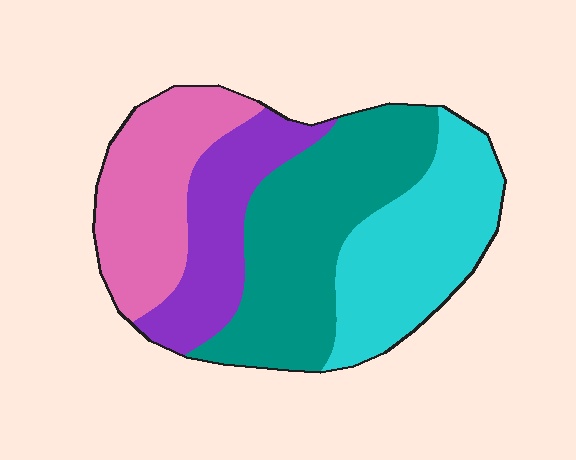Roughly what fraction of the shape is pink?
Pink takes up about one fifth (1/5) of the shape.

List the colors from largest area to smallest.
From largest to smallest: teal, cyan, pink, purple.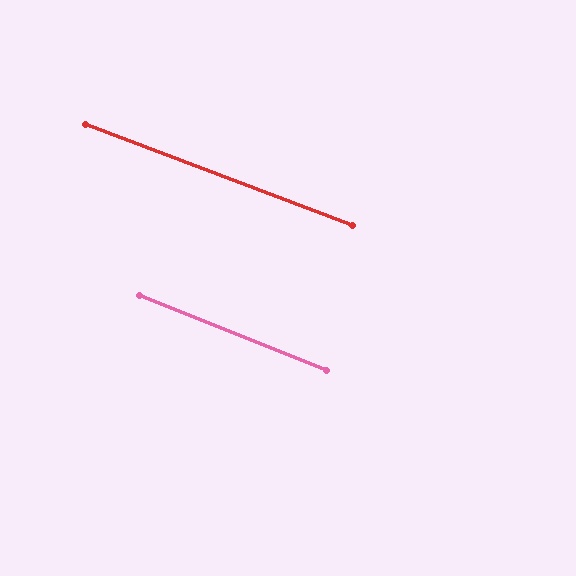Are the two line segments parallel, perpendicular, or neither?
Parallel — their directions differ by only 0.9°.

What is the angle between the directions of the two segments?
Approximately 1 degree.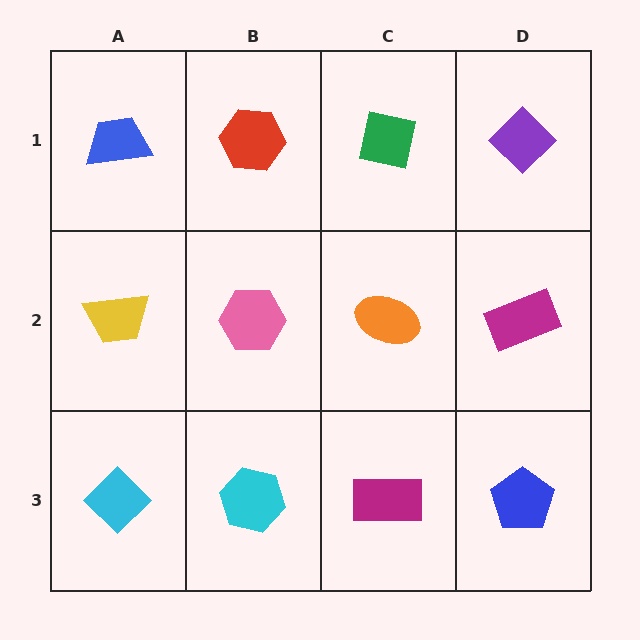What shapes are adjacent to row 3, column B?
A pink hexagon (row 2, column B), a cyan diamond (row 3, column A), a magenta rectangle (row 3, column C).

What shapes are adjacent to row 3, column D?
A magenta rectangle (row 2, column D), a magenta rectangle (row 3, column C).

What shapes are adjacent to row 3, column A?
A yellow trapezoid (row 2, column A), a cyan hexagon (row 3, column B).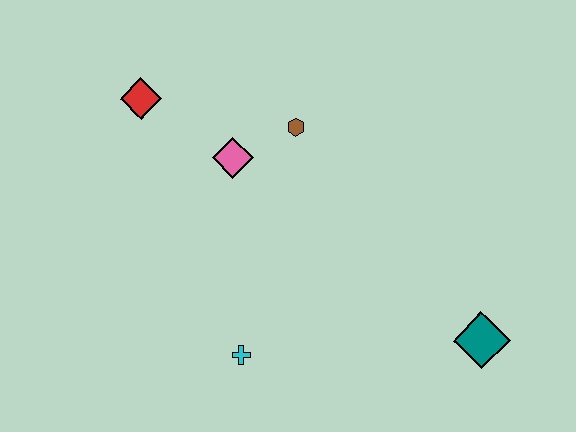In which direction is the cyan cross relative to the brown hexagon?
The cyan cross is below the brown hexagon.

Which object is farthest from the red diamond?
The teal diamond is farthest from the red diamond.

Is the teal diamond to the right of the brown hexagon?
Yes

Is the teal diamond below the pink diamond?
Yes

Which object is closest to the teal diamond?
The cyan cross is closest to the teal diamond.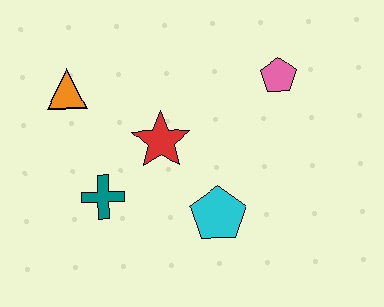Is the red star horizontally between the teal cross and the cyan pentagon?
Yes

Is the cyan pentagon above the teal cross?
No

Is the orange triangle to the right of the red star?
No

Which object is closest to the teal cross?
The red star is closest to the teal cross.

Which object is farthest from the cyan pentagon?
The orange triangle is farthest from the cyan pentagon.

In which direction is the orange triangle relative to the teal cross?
The orange triangle is above the teal cross.